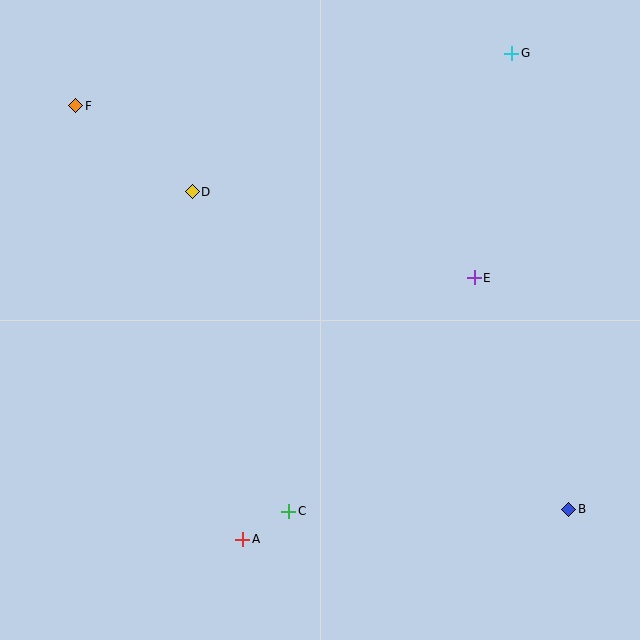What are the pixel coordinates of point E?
Point E is at (474, 278).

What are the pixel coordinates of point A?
Point A is at (243, 539).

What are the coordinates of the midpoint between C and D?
The midpoint between C and D is at (241, 352).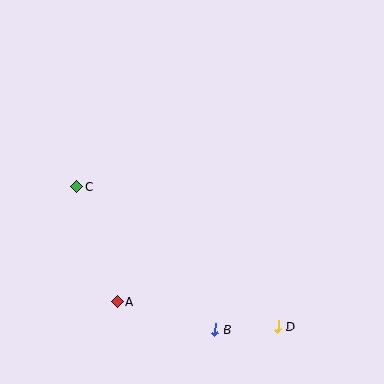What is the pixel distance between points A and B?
The distance between A and B is 102 pixels.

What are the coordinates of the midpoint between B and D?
The midpoint between B and D is at (247, 328).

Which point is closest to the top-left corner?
Point C is closest to the top-left corner.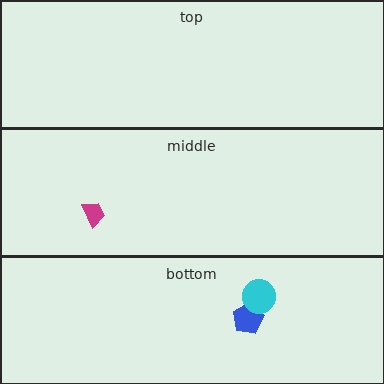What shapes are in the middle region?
The magenta trapezoid.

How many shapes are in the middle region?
1.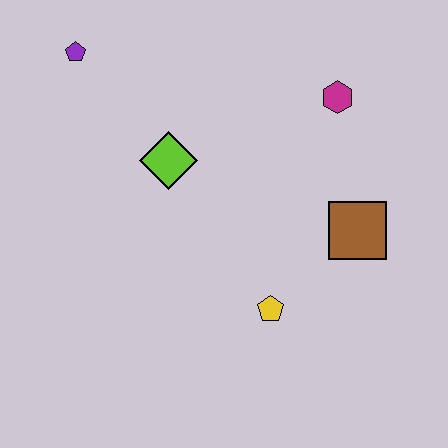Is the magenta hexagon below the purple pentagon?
Yes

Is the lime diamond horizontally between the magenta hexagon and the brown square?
No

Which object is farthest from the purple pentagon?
The brown square is farthest from the purple pentagon.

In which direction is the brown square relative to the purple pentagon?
The brown square is to the right of the purple pentagon.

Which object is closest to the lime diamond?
The purple pentagon is closest to the lime diamond.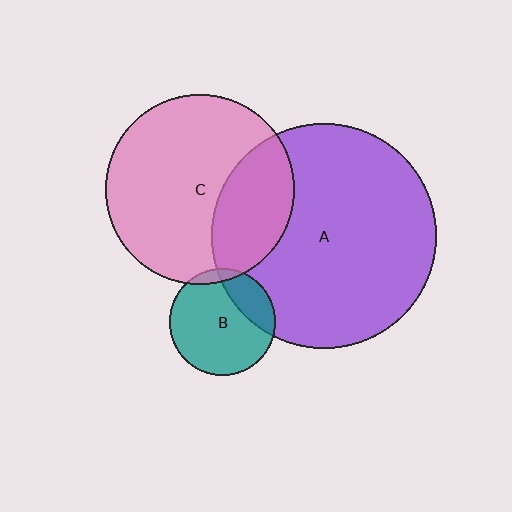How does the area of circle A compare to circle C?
Approximately 1.4 times.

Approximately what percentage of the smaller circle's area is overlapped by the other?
Approximately 5%.